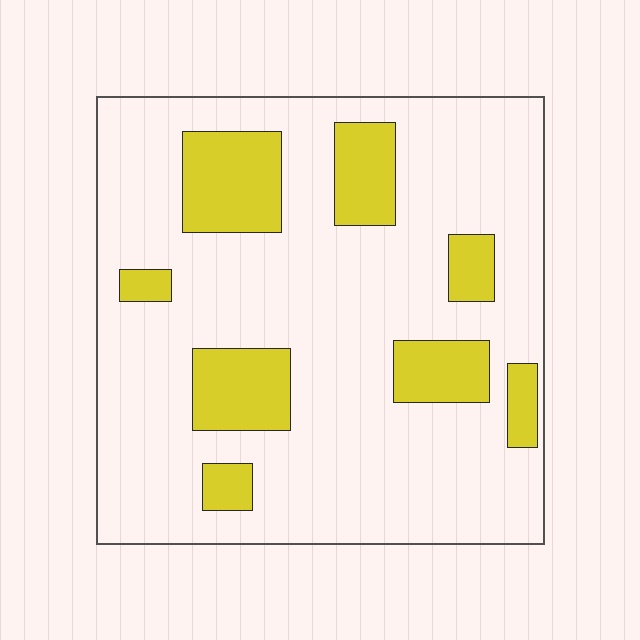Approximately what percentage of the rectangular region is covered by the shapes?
Approximately 20%.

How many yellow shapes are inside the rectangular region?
8.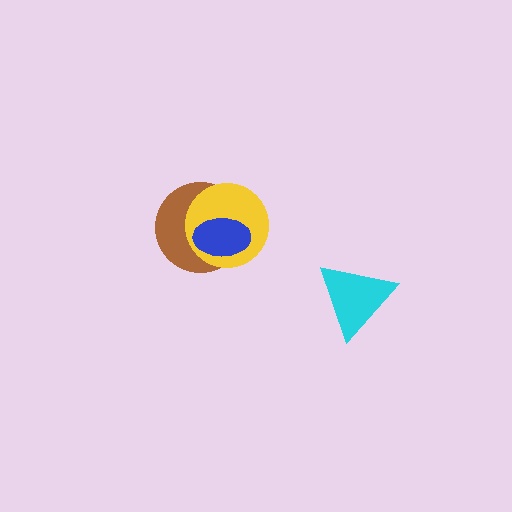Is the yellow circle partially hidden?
Yes, it is partially covered by another shape.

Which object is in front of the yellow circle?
The blue ellipse is in front of the yellow circle.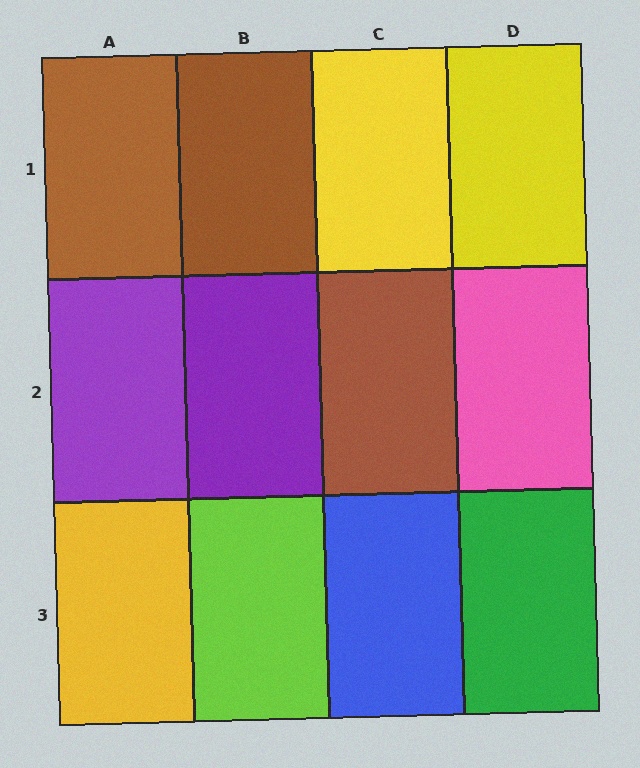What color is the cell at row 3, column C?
Blue.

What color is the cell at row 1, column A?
Brown.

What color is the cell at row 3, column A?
Yellow.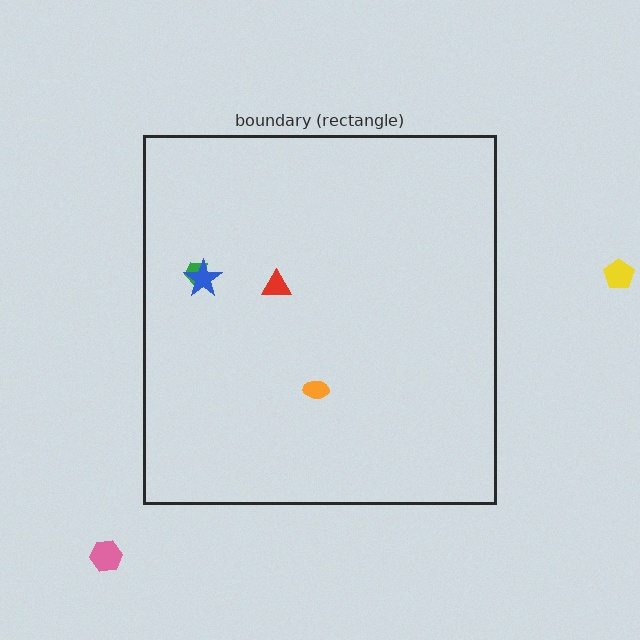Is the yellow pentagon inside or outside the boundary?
Outside.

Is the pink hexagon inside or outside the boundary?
Outside.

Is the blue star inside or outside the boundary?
Inside.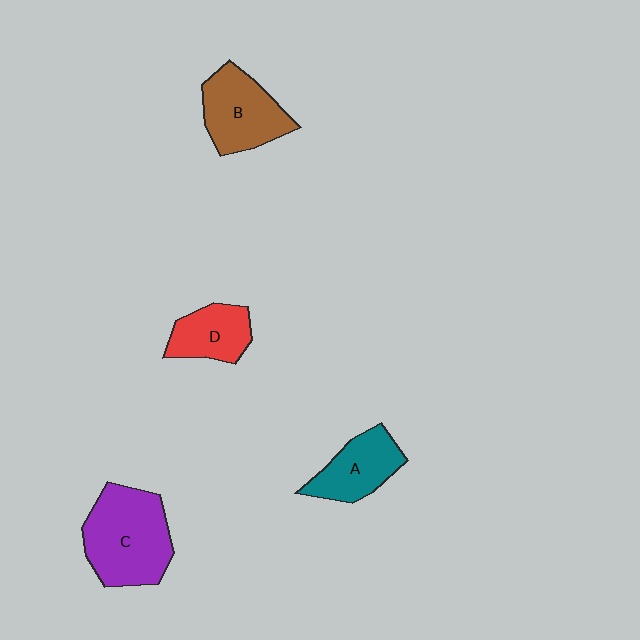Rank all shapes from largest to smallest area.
From largest to smallest: C (purple), B (brown), A (teal), D (red).